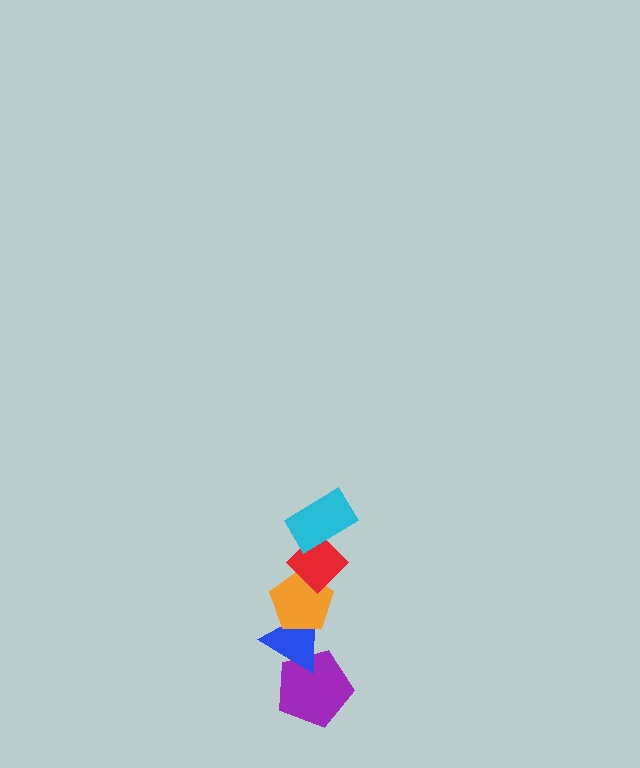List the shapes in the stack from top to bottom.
From top to bottom: the cyan rectangle, the red diamond, the orange pentagon, the blue triangle, the purple pentagon.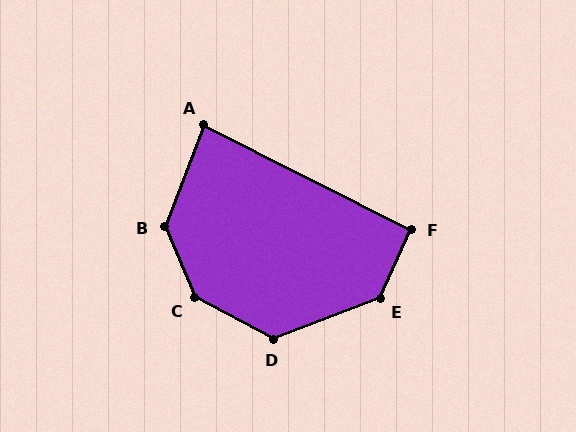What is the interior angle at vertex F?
Approximately 93 degrees (approximately right).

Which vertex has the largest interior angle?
C, at approximately 141 degrees.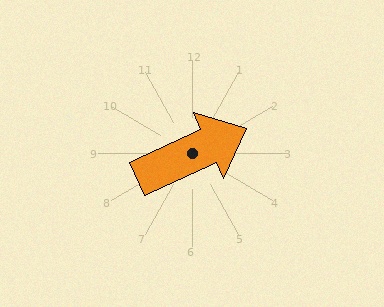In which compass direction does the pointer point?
Northeast.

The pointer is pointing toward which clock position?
Roughly 2 o'clock.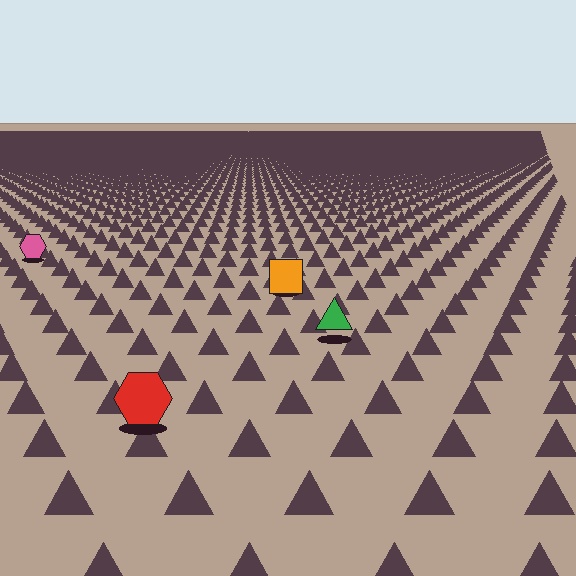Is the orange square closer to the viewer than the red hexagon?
No. The red hexagon is closer — you can tell from the texture gradient: the ground texture is coarser near it.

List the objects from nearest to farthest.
From nearest to farthest: the red hexagon, the green triangle, the orange square, the pink hexagon.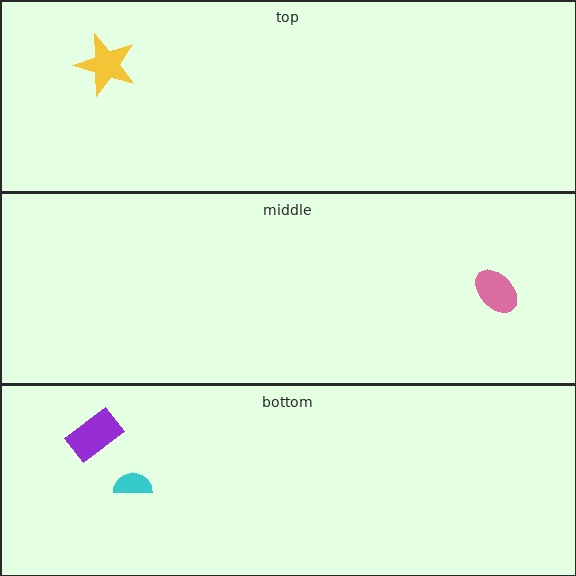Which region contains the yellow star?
The top region.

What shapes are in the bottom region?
The cyan semicircle, the purple rectangle.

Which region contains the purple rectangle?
The bottom region.